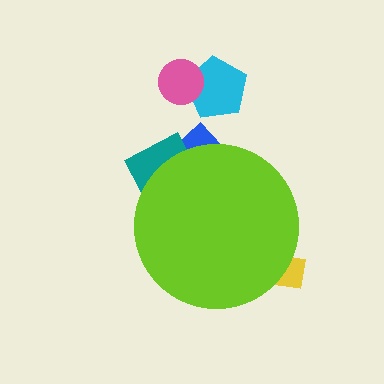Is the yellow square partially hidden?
Yes, the yellow square is partially hidden behind the lime circle.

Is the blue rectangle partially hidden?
Yes, the blue rectangle is partially hidden behind the lime circle.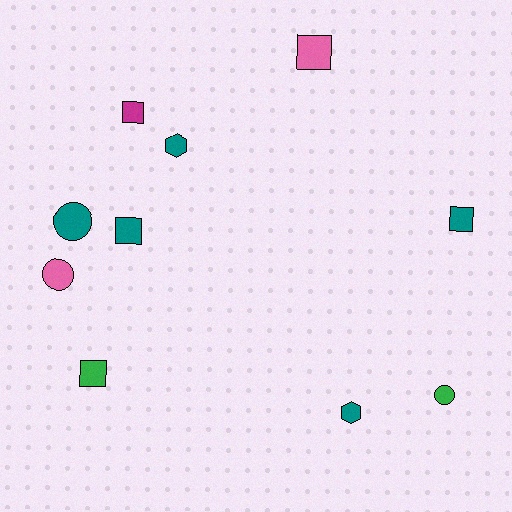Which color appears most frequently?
Teal, with 5 objects.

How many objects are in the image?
There are 10 objects.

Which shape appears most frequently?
Square, with 5 objects.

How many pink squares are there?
There is 1 pink square.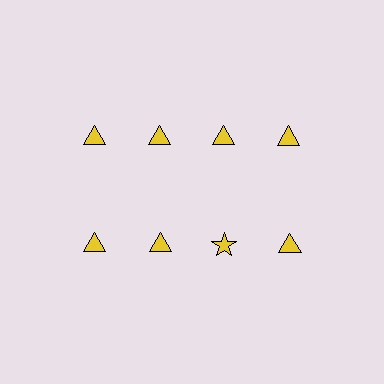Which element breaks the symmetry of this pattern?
The yellow star in the second row, center column breaks the symmetry. All other shapes are yellow triangles.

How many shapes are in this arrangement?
There are 8 shapes arranged in a grid pattern.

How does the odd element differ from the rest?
It has a different shape: star instead of triangle.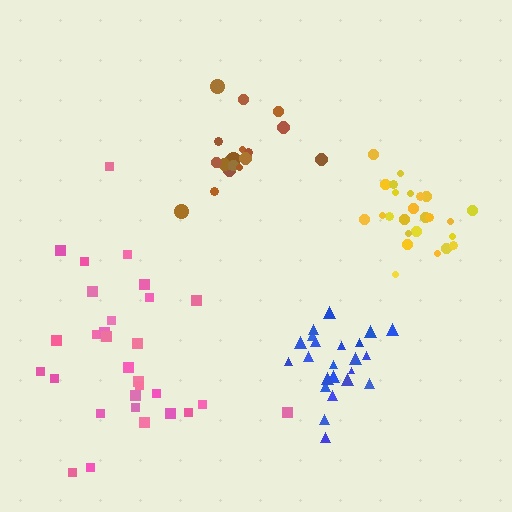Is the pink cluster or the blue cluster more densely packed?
Blue.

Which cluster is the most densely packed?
Blue.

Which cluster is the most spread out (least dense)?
Pink.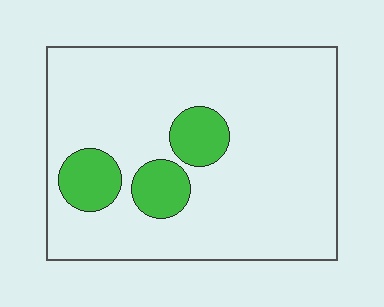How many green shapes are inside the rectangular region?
3.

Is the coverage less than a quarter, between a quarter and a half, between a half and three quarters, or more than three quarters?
Less than a quarter.